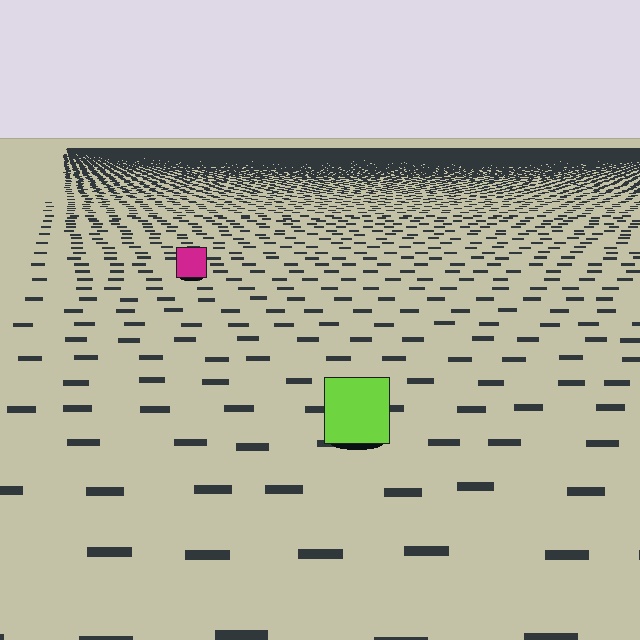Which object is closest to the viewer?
The lime square is closest. The texture marks near it are larger and more spread out.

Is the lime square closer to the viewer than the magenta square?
Yes. The lime square is closer — you can tell from the texture gradient: the ground texture is coarser near it.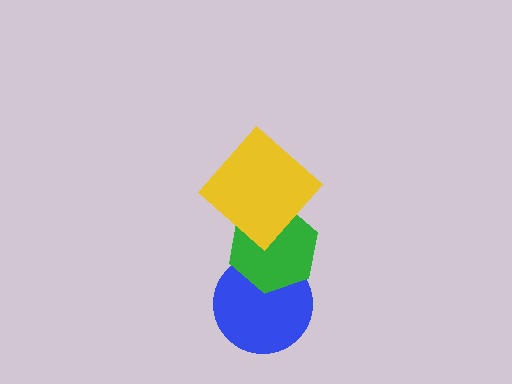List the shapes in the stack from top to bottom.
From top to bottom: the yellow diamond, the green hexagon, the blue circle.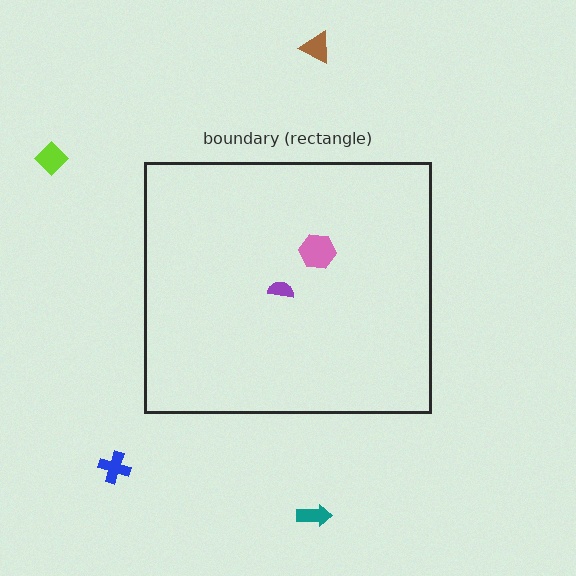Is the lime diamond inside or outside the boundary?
Outside.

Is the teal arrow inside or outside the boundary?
Outside.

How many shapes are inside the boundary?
2 inside, 4 outside.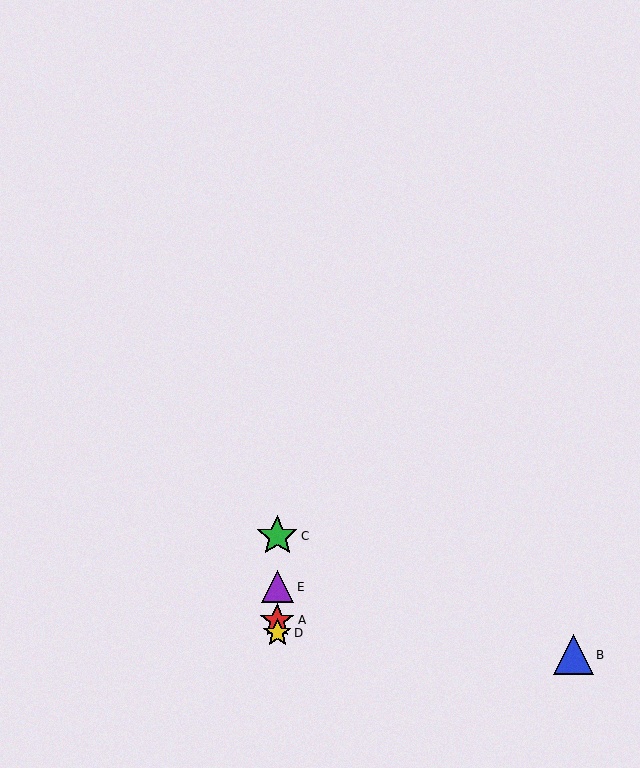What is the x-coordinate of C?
Object C is at x≈277.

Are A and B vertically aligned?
No, A is at x≈277 and B is at x≈573.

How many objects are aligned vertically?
4 objects (A, C, D, E) are aligned vertically.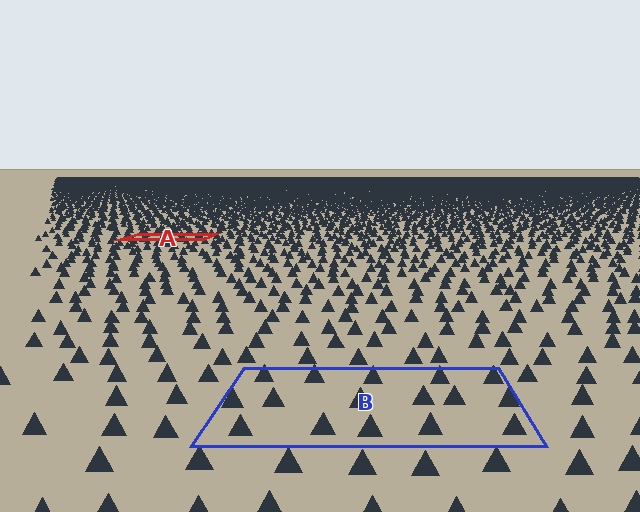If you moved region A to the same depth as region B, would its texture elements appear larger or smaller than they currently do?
They would appear larger. At a closer depth, the same texture elements are projected at a bigger on-screen size.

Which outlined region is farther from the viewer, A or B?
Region A is farther from the viewer — the texture elements inside it appear smaller and more densely packed.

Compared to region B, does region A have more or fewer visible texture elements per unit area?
Region A has more texture elements per unit area — they are packed more densely because it is farther away.